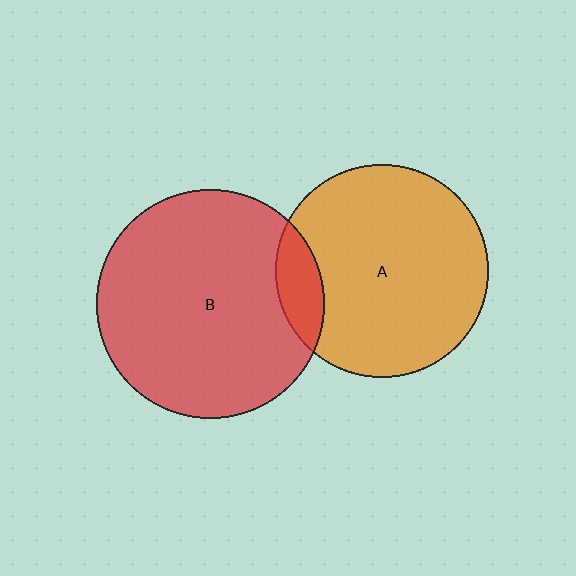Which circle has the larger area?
Circle B (red).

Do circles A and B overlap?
Yes.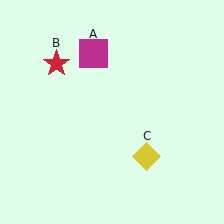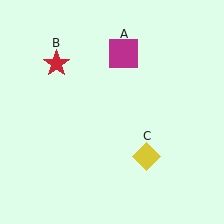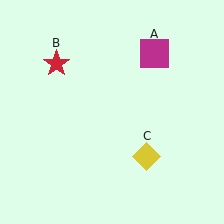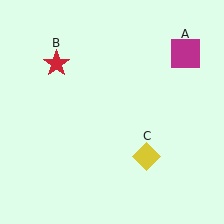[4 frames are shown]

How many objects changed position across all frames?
1 object changed position: magenta square (object A).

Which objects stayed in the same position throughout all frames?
Red star (object B) and yellow diamond (object C) remained stationary.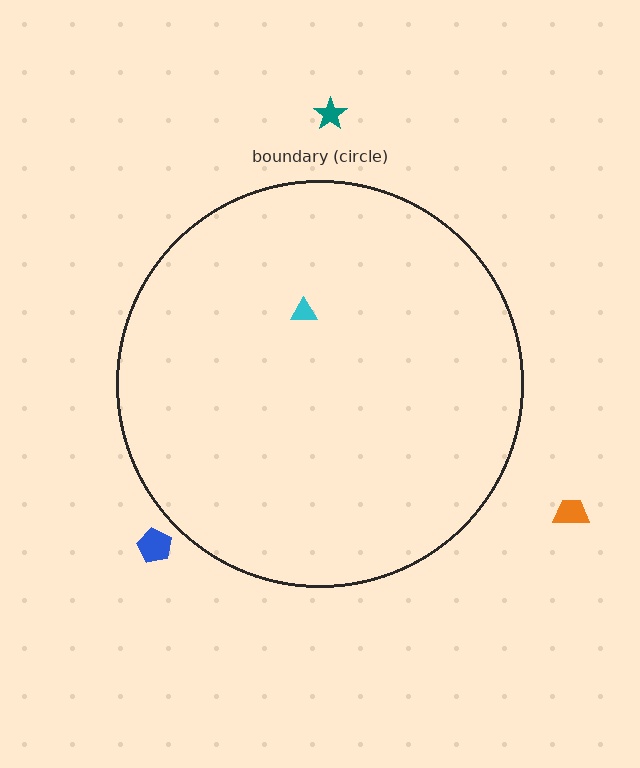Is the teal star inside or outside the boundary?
Outside.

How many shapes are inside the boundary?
1 inside, 3 outside.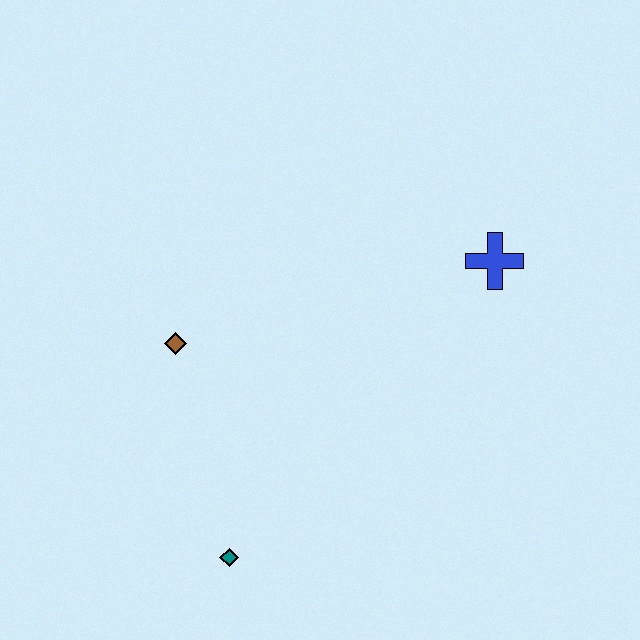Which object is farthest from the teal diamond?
The blue cross is farthest from the teal diamond.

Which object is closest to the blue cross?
The brown diamond is closest to the blue cross.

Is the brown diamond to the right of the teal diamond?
No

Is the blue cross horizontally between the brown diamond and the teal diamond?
No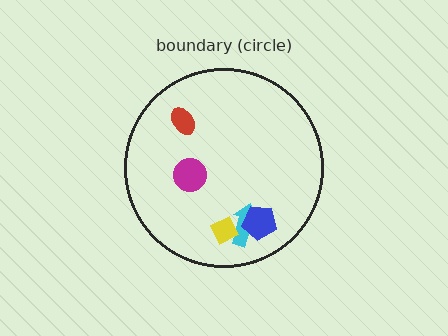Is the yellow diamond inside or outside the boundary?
Inside.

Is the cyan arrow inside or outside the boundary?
Inside.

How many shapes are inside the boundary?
5 inside, 0 outside.